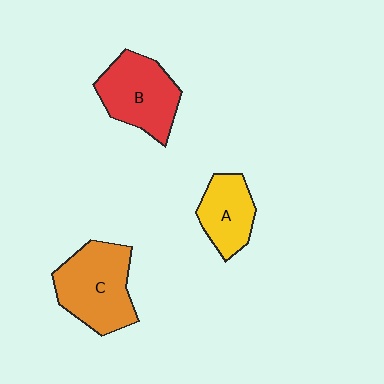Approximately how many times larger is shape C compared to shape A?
Approximately 1.6 times.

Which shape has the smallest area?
Shape A (yellow).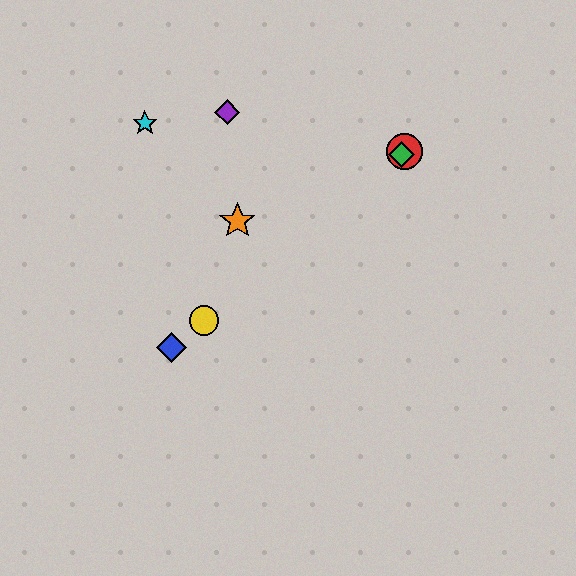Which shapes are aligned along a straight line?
The red circle, the blue diamond, the green diamond, the yellow circle are aligned along a straight line.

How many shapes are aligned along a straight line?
4 shapes (the red circle, the blue diamond, the green diamond, the yellow circle) are aligned along a straight line.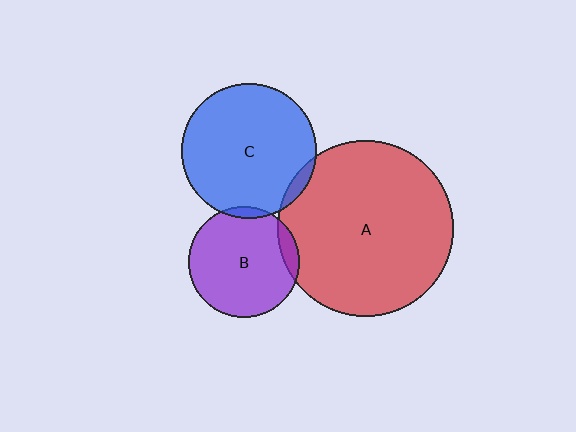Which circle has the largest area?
Circle A (red).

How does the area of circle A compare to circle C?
Approximately 1.7 times.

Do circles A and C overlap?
Yes.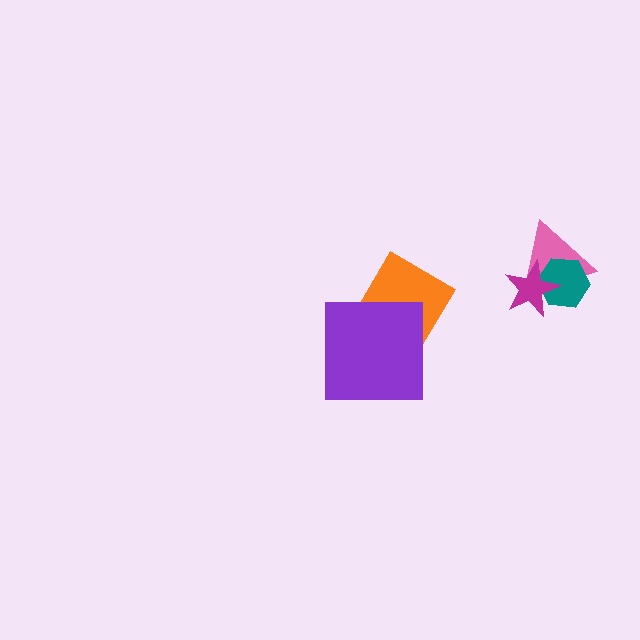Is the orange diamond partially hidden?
Yes, it is partially covered by another shape.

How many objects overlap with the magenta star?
2 objects overlap with the magenta star.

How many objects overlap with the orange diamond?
1 object overlaps with the orange diamond.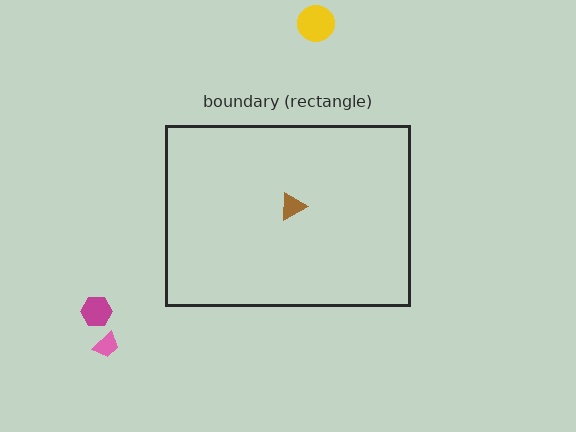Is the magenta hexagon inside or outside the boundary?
Outside.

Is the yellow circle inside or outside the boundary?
Outside.